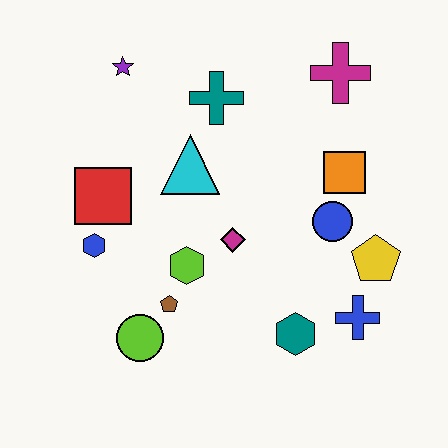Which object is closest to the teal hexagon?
The blue cross is closest to the teal hexagon.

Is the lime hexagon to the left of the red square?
No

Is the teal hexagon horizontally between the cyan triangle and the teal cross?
No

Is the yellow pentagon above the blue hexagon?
No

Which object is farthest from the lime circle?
The magenta cross is farthest from the lime circle.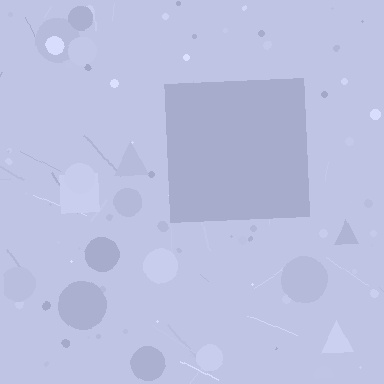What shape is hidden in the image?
A square is hidden in the image.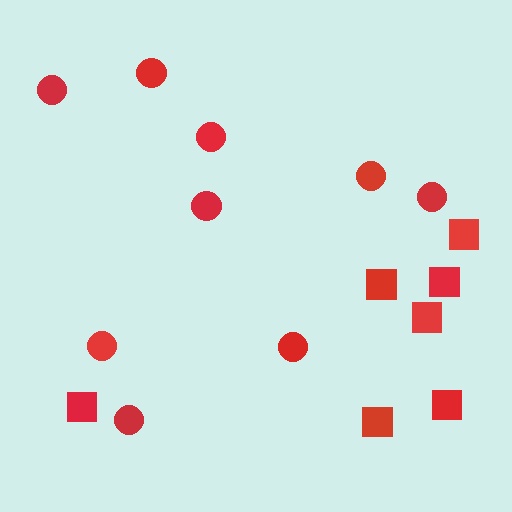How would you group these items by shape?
There are 2 groups: one group of squares (7) and one group of circles (9).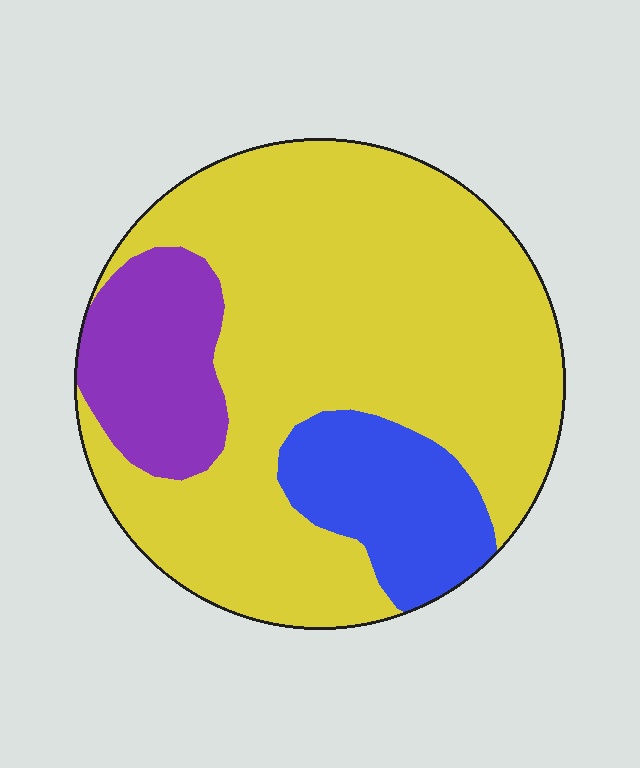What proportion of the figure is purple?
Purple covers roughly 15% of the figure.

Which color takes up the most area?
Yellow, at roughly 70%.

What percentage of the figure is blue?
Blue covers 14% of the figure.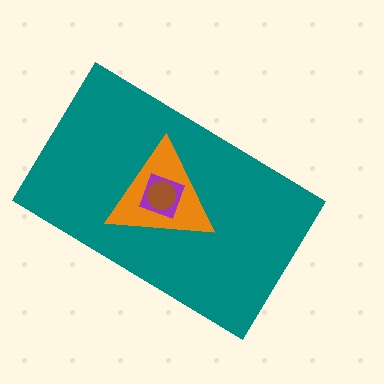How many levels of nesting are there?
4.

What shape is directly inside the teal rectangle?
The orange triangle.